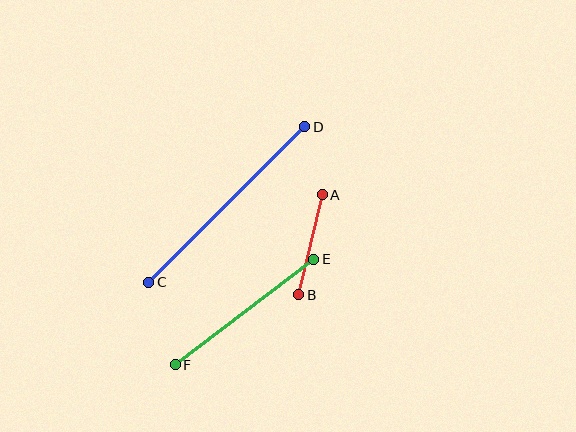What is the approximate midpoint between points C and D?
The midpoint is at approximately (227, 205) pixels.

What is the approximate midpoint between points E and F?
The midpoint is at approximately (245, 312) pixels.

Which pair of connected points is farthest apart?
Points C and D are farthest apart.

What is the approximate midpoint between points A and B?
The midpoint is at approximately (311, 245) pixels.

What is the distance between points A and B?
The distance is approximately 103 pixels.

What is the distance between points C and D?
The distance is approximately 220 pixels.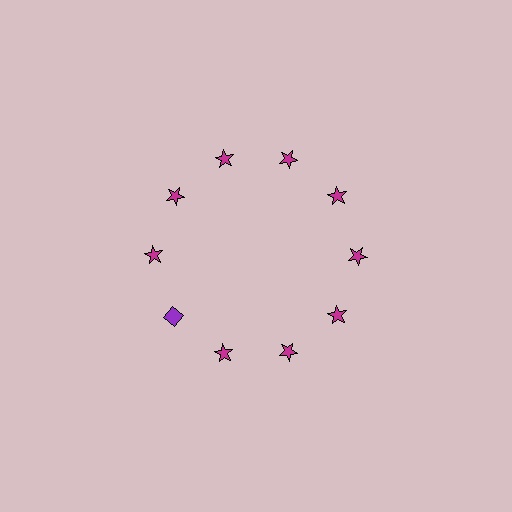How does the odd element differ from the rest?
It differs in both color (purple instead of magenta) and shape (diamond instead of star).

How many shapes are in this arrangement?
There are 10 shapes arranged in a ring pattern.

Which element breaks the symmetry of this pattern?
The purple diamond at roughly the 8 o'clock position breaks the symmetry. All other shapes are magenta stars.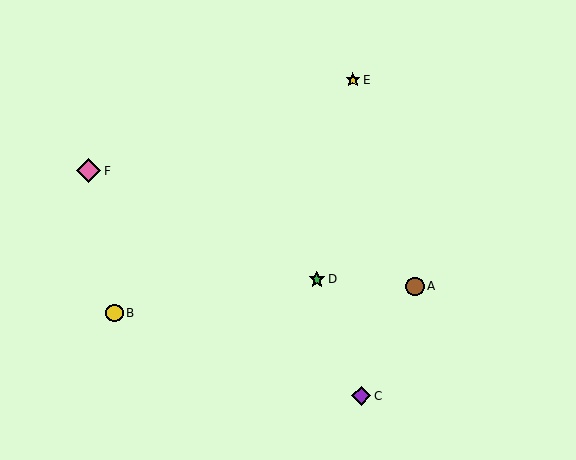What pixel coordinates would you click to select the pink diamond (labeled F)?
Click at (89, 171) to select the pink diamond F.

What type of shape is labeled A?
Shape A is a brown circle.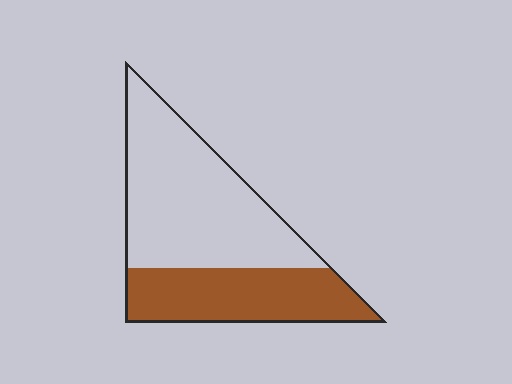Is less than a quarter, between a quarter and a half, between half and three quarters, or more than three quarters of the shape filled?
Between a quarter and a half.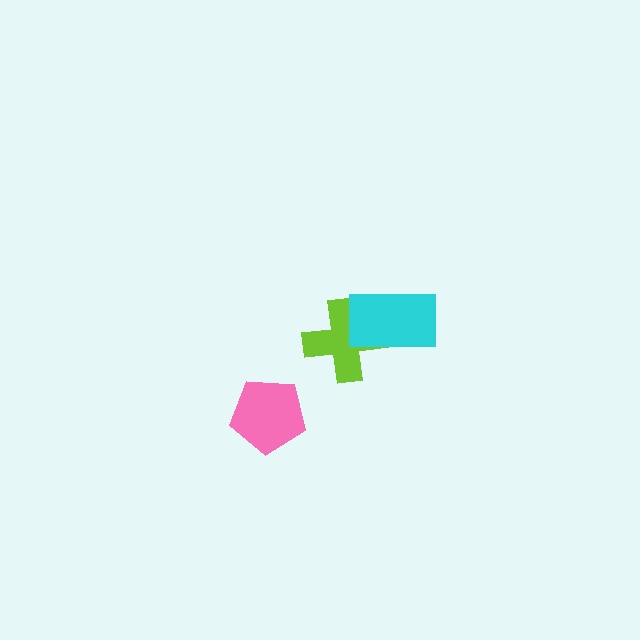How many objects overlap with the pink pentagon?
0 objects overlap with the pink pentagon.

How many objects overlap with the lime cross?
1 object overlaps with the lime cross.